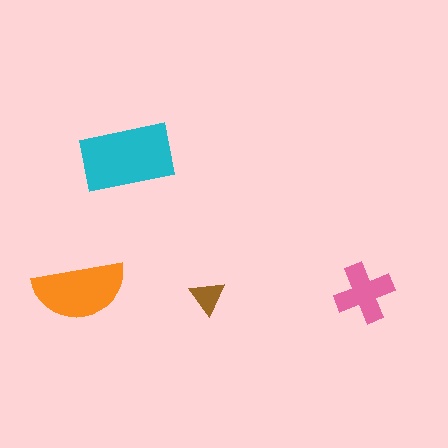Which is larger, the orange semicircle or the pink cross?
The orange semicircle.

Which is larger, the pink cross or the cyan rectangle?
The cyan rectangle.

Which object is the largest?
The cyan rectangle.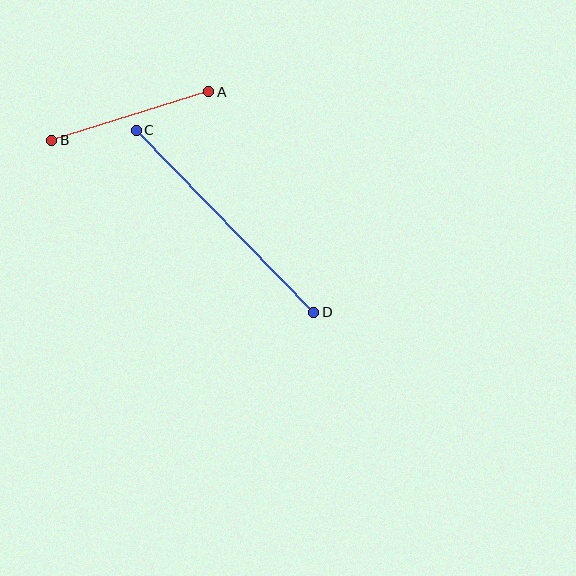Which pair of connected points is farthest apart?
Points C and D are farthest apart.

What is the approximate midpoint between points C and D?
The midpoint is at approximately (225, 221) pixels.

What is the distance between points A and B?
The distance is approximately 164 pixels.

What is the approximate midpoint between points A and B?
The midpoint is at approximately (130, 116) pixels.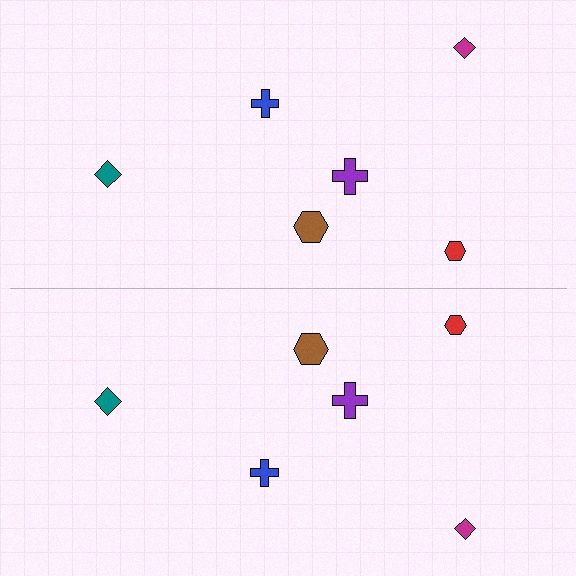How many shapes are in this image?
There are 12 shapes in this image.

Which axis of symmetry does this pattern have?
The pattern has a horizontal axis of symmetry running through the center of the image.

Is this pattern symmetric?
Yes, this pattern has bilateral (reflection) symmetry.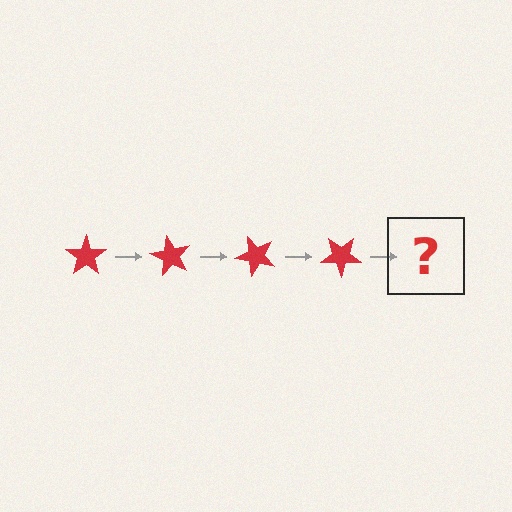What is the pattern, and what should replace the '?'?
The pattern is that the star rotates 60 degrees each step. The '?' should be a red star rotated 240 degrees.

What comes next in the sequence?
The next element should be a red star rotated 240 degrees.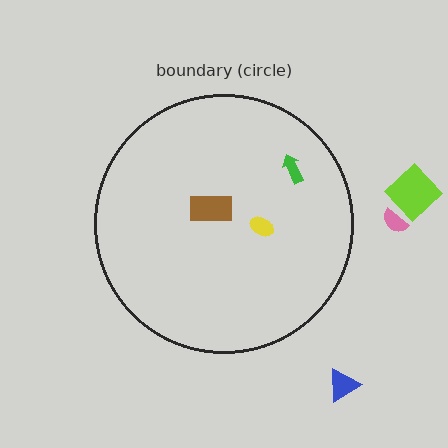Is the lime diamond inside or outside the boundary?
Outside.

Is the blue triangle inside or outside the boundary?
Outside.